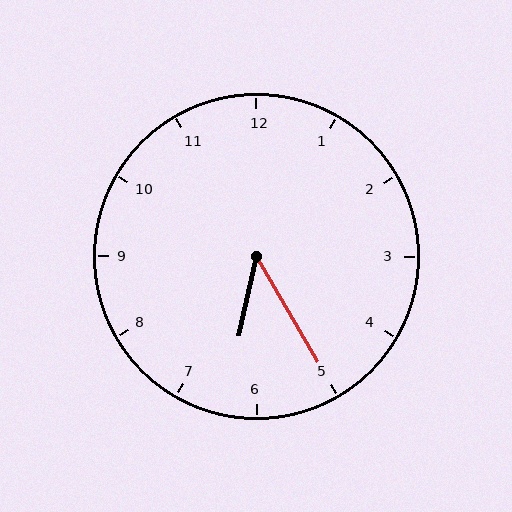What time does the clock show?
6:25.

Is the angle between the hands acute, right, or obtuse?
It is acute.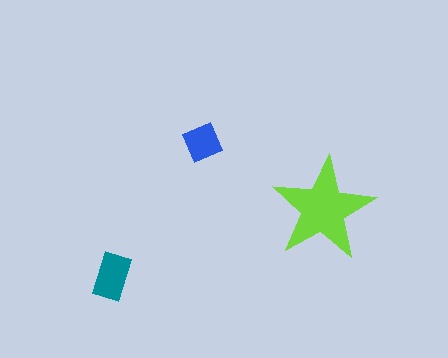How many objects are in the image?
There are 3 objects in the image.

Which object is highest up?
The blue diamond is topmost.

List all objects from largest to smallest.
The lime star, the teal rectangle, the blue diamond.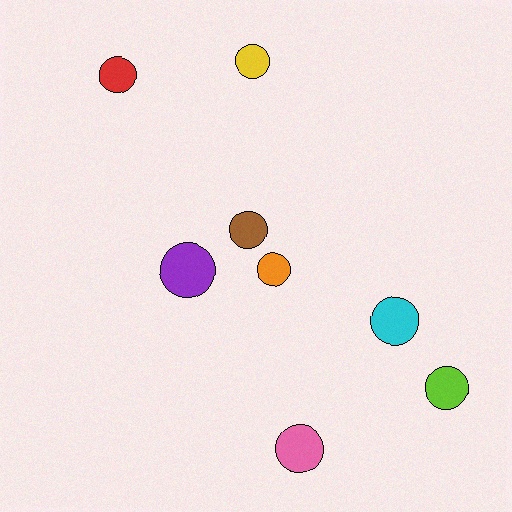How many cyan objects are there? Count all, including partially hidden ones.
There is 1 cyan object.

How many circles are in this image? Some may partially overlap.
There are 8 circles.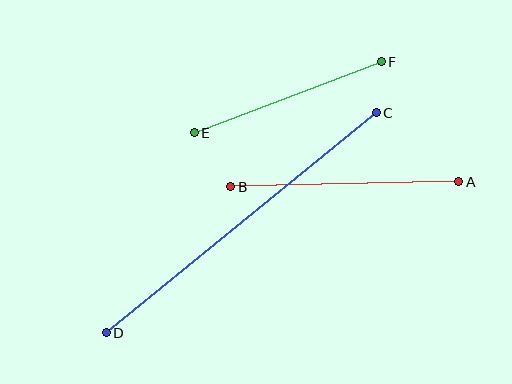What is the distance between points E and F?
The distance is approximately 200 pixels.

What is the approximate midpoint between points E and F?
The midpoint is at approximately (288, 97) pixels.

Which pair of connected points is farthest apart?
Points C and D are farthest apart.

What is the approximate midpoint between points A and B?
The midpoint is at approximately (345, 184) pixels.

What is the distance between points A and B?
The distance is approximately 228 pixels.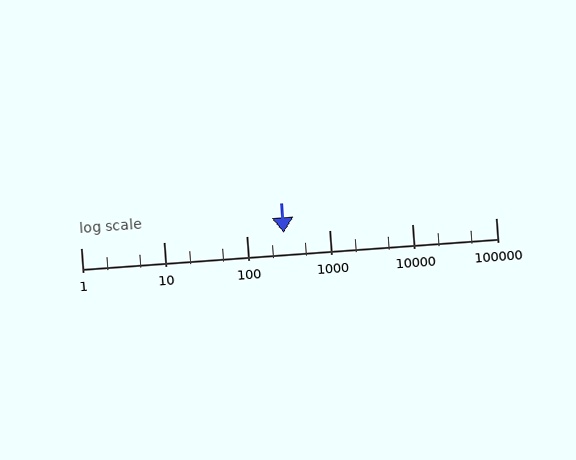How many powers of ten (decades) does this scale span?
The scale spans 5 decades, from 1 to 100000.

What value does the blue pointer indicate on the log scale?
The pointer indicates approximately 280.